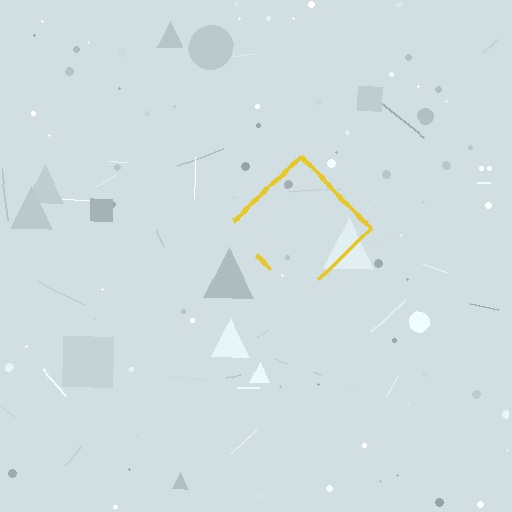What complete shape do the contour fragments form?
The contour fragments form a diamond.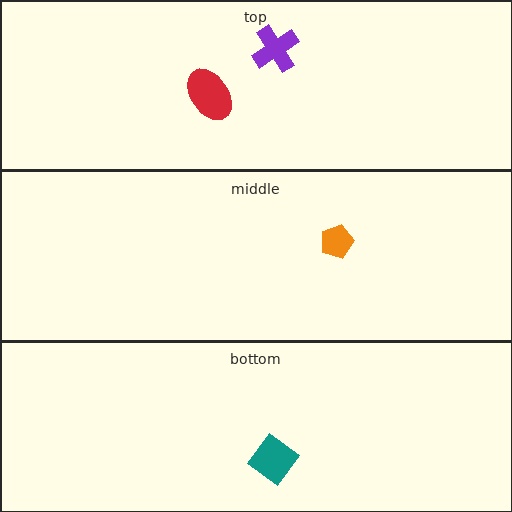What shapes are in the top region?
The purple cross, the red ellipse.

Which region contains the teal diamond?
The bottom region.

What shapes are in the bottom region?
The teal diamond.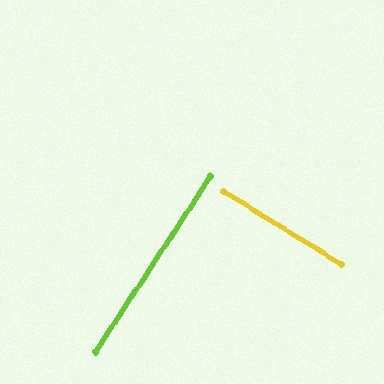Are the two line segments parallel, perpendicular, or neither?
Perpendicular — they meet at approximately 89°.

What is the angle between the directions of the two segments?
Approximately 89 degrees.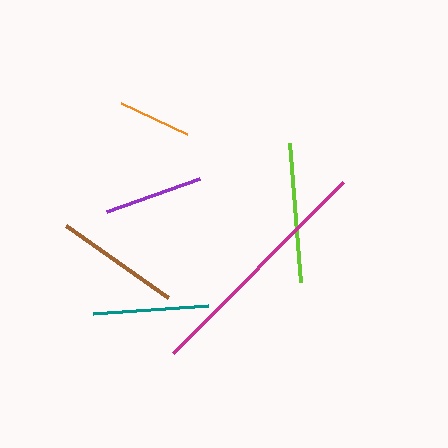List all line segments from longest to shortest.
From longest to shortest: magenta, lime, brown, teal, purple, orange.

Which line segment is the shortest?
The orange line is the shortest at approximately 72 pixels.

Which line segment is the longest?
The magenta line is the longest at approximately 242 pixels.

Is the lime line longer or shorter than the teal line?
The lime line is longer than the teal line.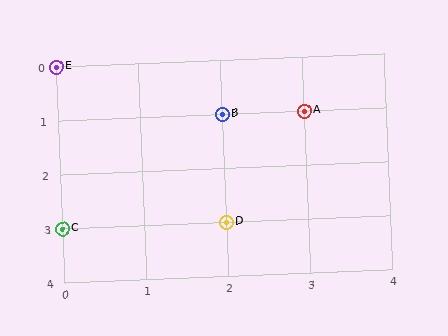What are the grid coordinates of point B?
Point B is at grid coordinates (2, 1).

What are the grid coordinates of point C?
Point C is at grid coordinates (0, 3).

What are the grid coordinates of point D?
Point D is at grid coordinates (2, 3).